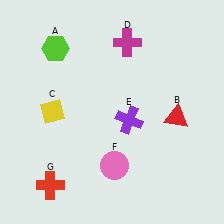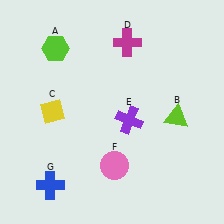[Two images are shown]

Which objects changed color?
B changed from red to lime. G changed from red to blue.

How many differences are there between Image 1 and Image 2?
There are 2 differences between the two images.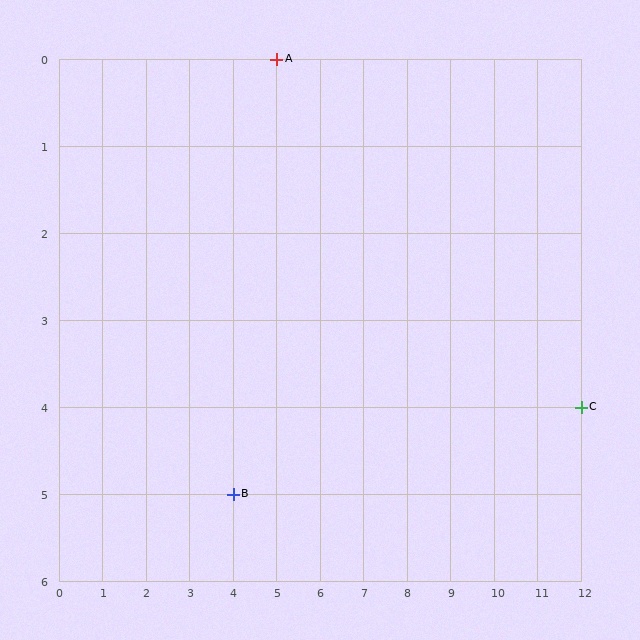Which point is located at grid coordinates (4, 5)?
Point B is at (4, 5).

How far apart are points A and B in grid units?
Points A and B are 1 column and 5 rows apart (about 5.1 grid units diagonally).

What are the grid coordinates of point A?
Point A is at grid coordinates (5, 0).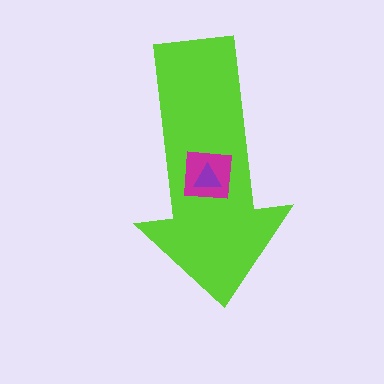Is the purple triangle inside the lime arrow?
Yes.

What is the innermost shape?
The purple triangle.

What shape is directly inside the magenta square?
The purple triangle.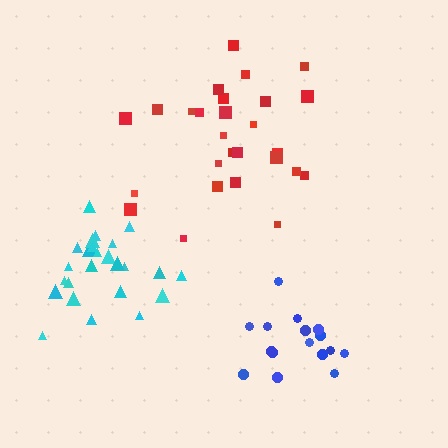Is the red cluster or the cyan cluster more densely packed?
Cyan.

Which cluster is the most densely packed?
Cyan.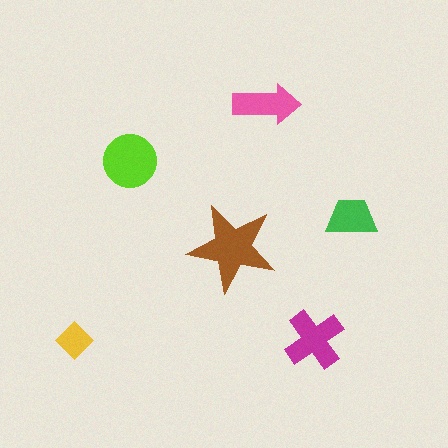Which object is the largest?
The brown star.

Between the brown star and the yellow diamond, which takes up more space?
The brown star.